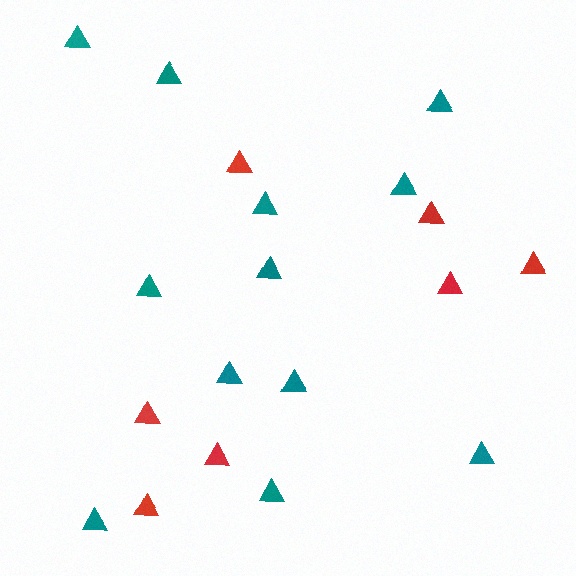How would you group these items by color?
There are 2 groups: one group of teal triangles (12) and one group of red triangles (7).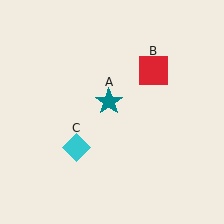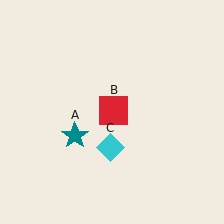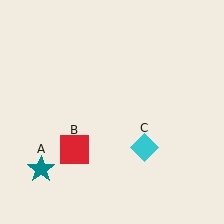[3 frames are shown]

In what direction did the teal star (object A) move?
The teal star (object A) moved down and to the left.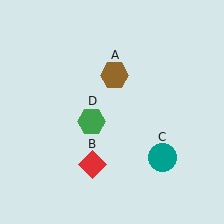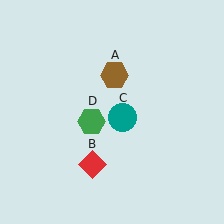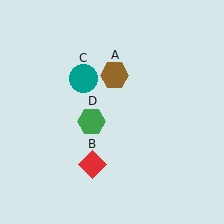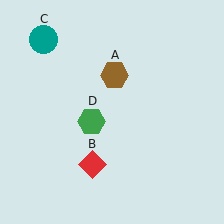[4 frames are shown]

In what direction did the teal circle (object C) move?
The teal circle (object C) moved up and to the left.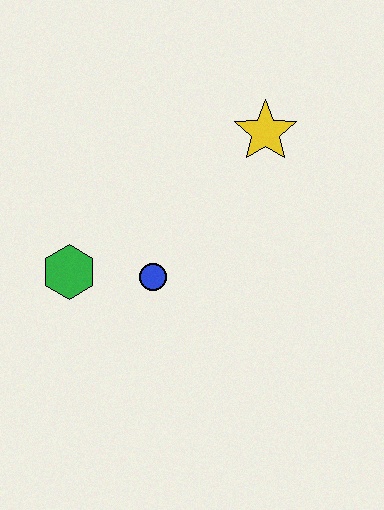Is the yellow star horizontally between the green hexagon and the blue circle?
No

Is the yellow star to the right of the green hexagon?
Yes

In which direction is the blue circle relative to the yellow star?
The blue circle is below the yellow star.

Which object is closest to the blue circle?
The green hexagon is closest to the blue circle.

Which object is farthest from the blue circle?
The yellow star is farthest from the blue circle.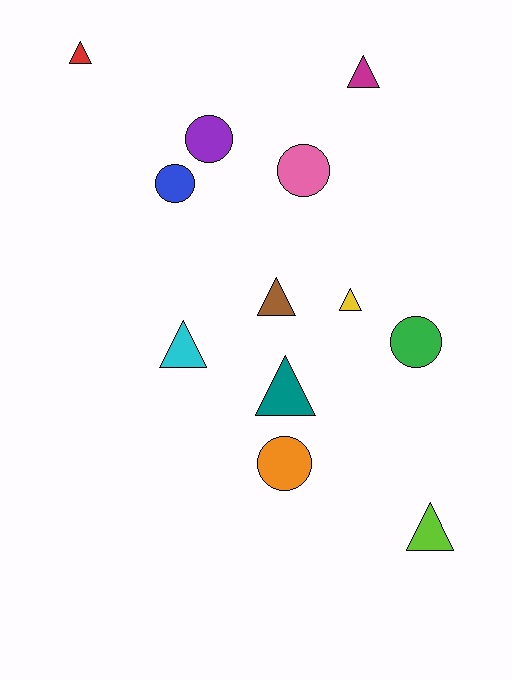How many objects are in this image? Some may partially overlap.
There are 12 objects.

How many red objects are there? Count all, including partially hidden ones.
There is 1 red object.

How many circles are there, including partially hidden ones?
There are 5 circles.